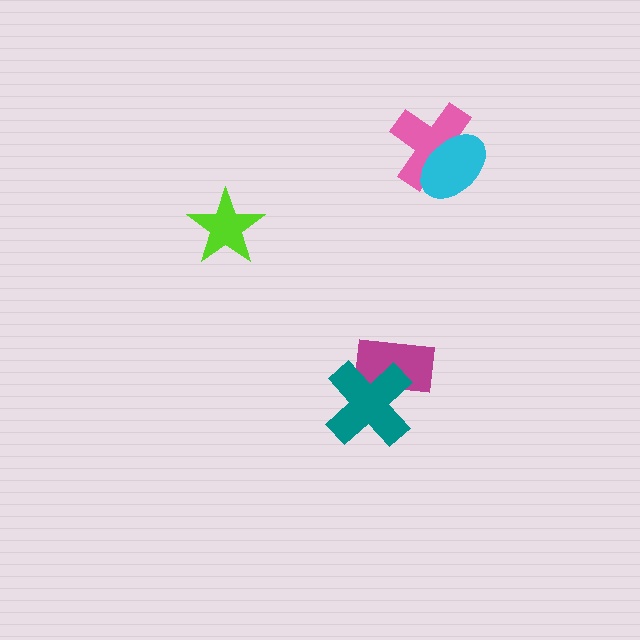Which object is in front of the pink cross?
The cyan ellipse is in front of the pink cross.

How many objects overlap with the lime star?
0 objects overlap with the lime star.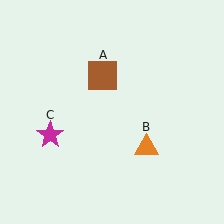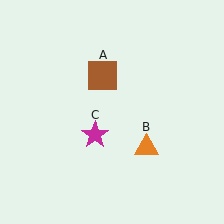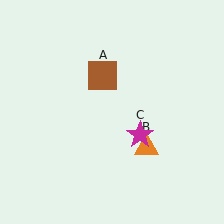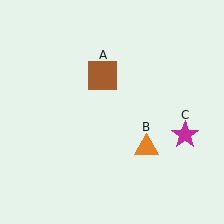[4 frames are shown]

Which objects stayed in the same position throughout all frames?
Brown square (object A) and orange triangle (object B) remained stationary.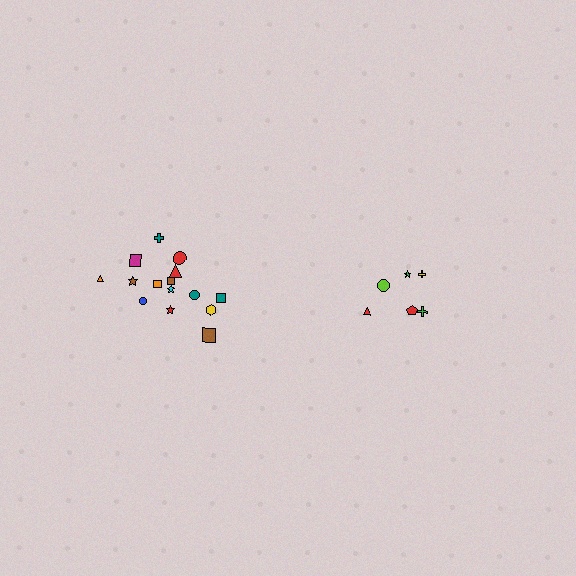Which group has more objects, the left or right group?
The left group.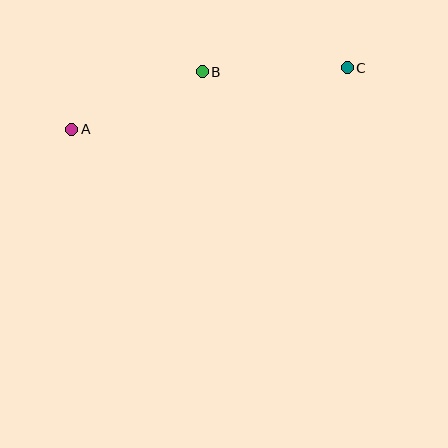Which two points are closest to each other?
Points A and B are closest to each other.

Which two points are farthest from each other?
Points A and C are farthest from each other.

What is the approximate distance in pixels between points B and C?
The distance between B and C is approximately 145 pixels.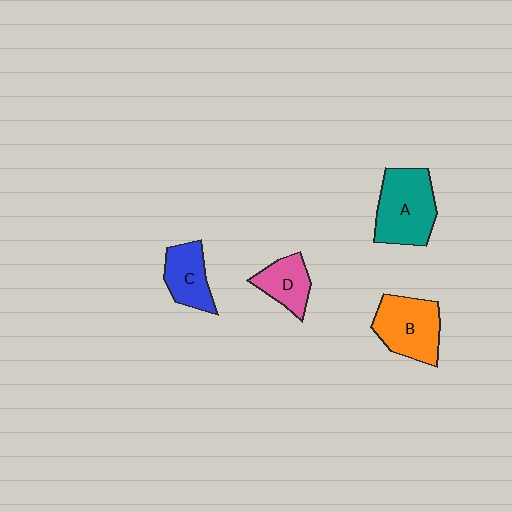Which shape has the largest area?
Shape A (teal).